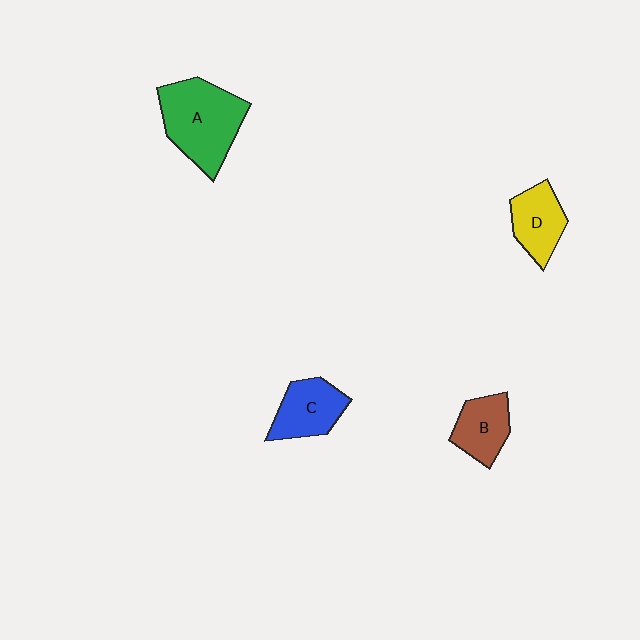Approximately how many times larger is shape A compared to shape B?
Approximately 1.9 times.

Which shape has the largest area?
Shape A (green).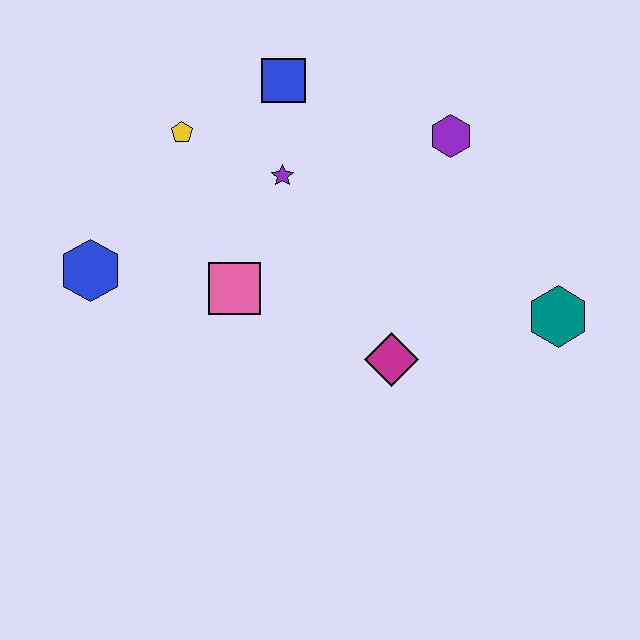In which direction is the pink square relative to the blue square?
The pink square is below the blue square.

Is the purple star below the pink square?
No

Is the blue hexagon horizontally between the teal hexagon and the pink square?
No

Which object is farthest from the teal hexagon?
The blue hexagon is farthest from the teal hexagon.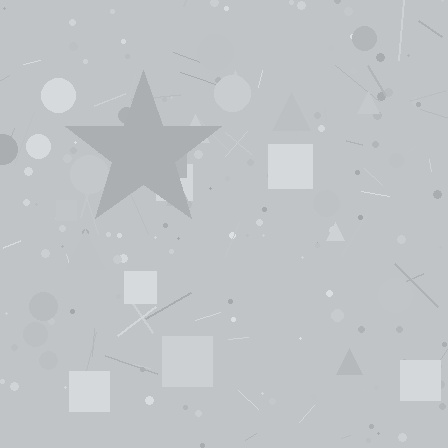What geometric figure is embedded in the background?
A star is embedded in the background.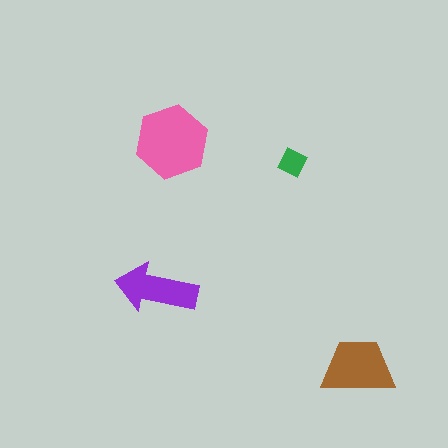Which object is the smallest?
The green diamond.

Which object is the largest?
The pink hexagon.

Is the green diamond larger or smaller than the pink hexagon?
Smaller.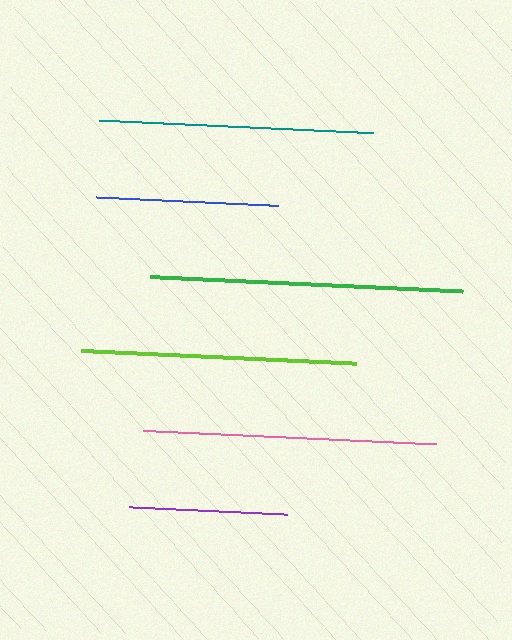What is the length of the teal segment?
The teal segment is approximately 274 pixels long.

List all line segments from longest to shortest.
From longest to shortest: green, pink, lime, teal, blue, purple.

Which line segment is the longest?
The green line is the longest at approximately 313 pixels.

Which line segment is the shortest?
The purple line is the shortest at approximately 158 pixels.